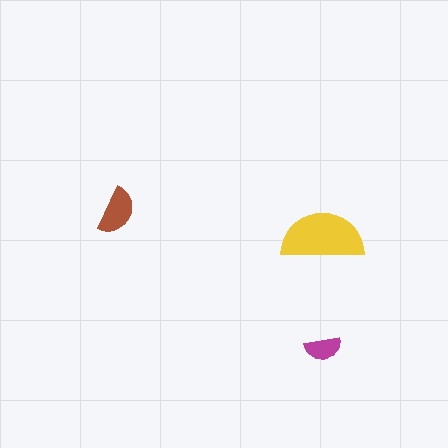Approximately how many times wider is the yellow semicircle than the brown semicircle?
About 1.5 times wider.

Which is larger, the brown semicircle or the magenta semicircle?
The brown one.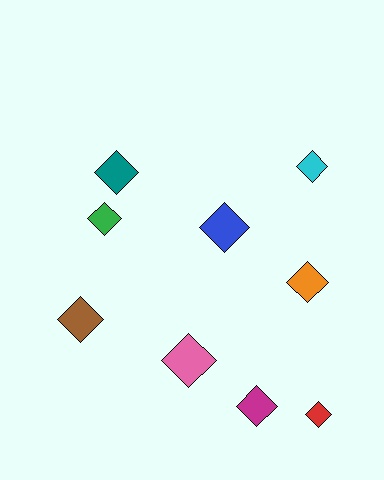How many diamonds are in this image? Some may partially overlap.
There are 9 diamonds.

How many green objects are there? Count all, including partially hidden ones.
There is 1 green object.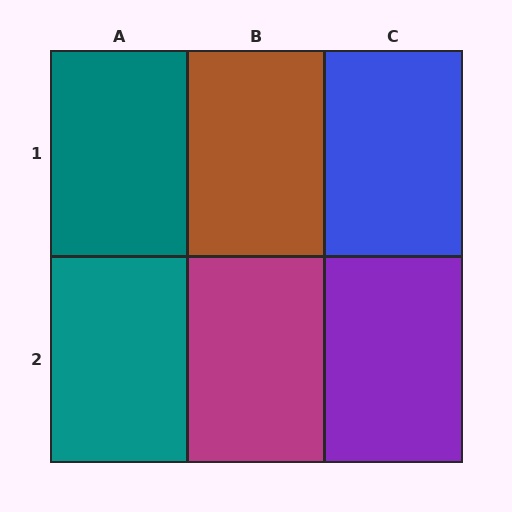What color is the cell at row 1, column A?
Teal.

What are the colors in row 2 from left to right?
Teal, magenta, purple.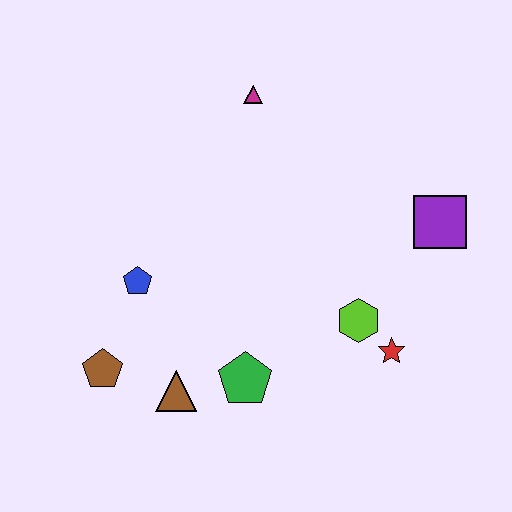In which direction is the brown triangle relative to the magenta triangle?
The brown triangle is below the magenta triangle.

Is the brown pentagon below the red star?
Yes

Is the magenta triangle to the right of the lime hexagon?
No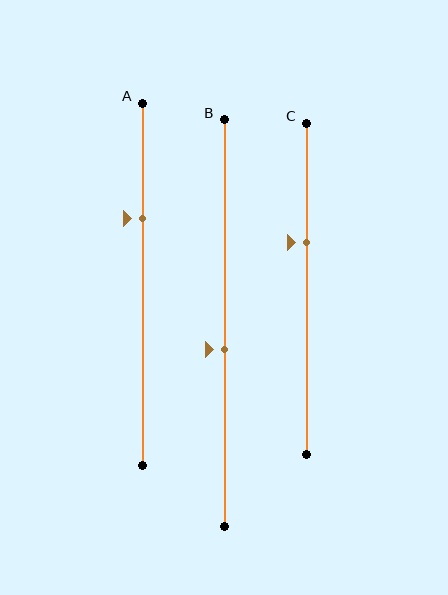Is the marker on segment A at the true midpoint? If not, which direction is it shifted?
No, the marker on segment A is shifted upward by about 18% of the segment length.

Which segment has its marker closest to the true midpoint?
Segment B has its marker closest to the true midpoint.